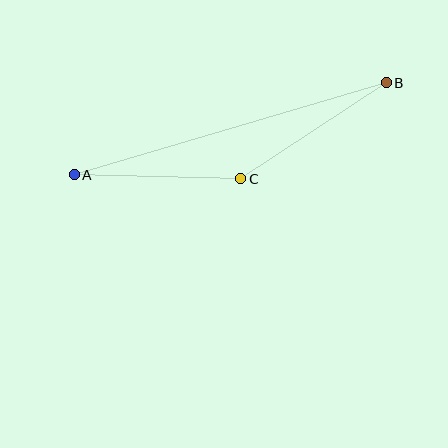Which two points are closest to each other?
Points A and C are closest to each other.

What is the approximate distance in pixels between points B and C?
The distance between B and C is approximately 175 pixels.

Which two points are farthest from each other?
Points A and B are farthest from each other.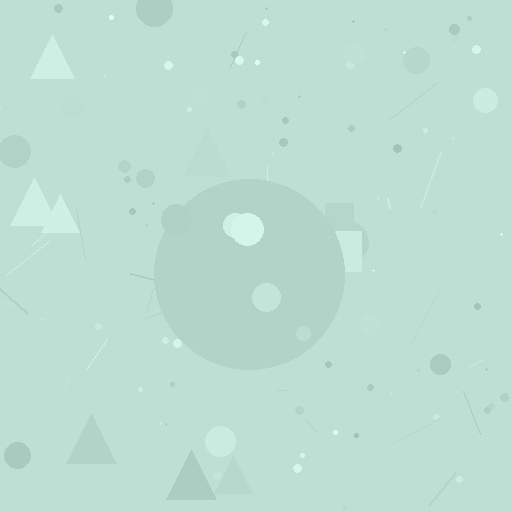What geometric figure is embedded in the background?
A circle is embedded in the background.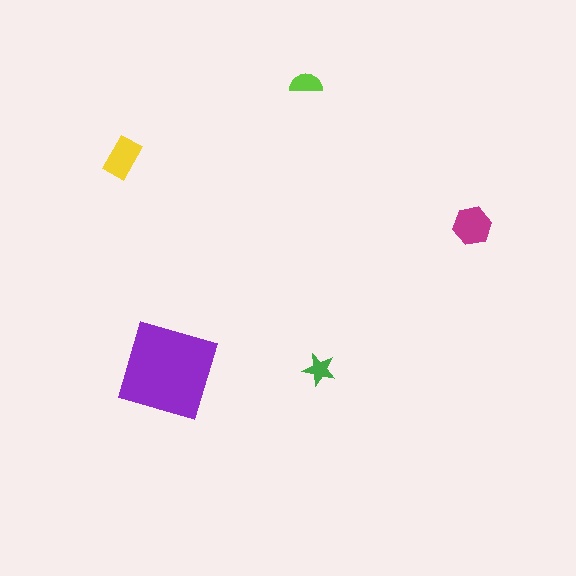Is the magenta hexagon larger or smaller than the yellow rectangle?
Larger.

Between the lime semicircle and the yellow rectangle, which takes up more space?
The yellow rectangle.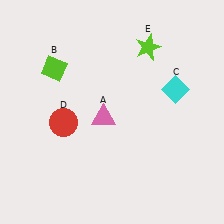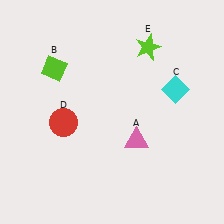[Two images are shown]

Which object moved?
The pink triangle (A) moved right.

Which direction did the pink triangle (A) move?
The pink triangle (A) moved right.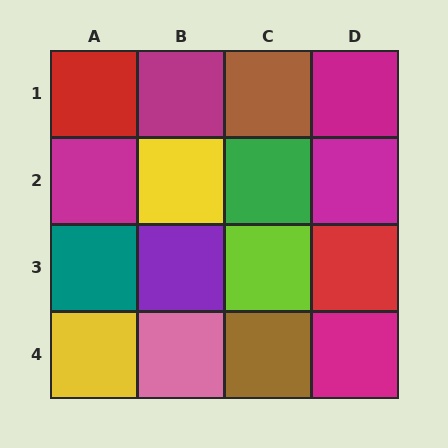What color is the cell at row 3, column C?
Lime.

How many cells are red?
2 cells are red.